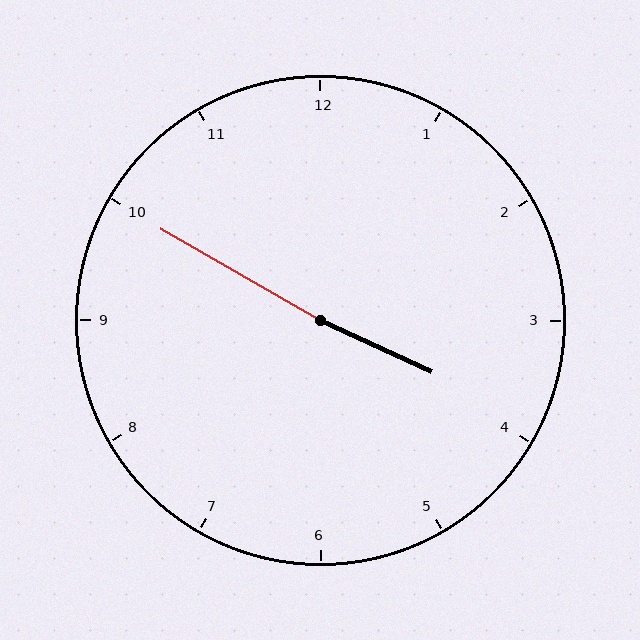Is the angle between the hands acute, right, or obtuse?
It is obtuse.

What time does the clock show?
3:50.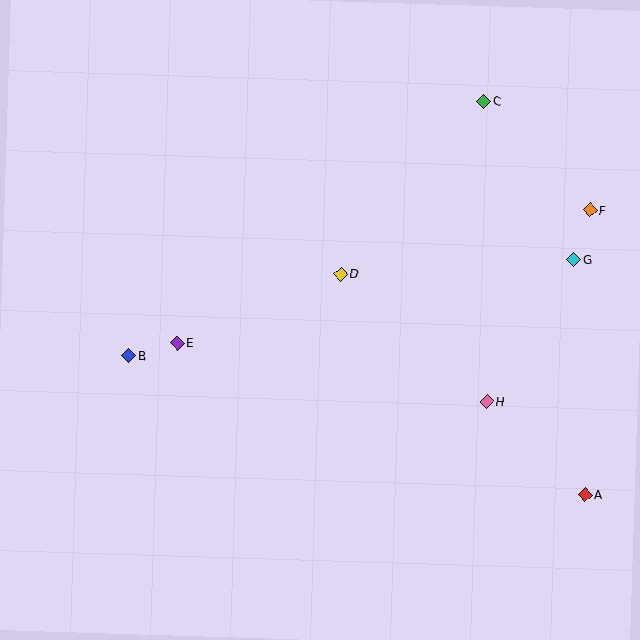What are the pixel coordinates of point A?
Point A is at (585, 495).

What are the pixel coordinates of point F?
Point F is at (590, 210).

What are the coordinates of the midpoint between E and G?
The midpoint between E and G is at (375, 301).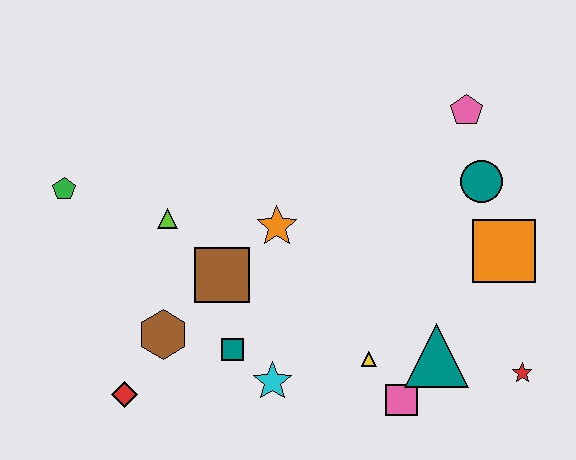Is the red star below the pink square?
No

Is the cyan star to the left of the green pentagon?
No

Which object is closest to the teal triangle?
The pink square is closest to the teal triangle.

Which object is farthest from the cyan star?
The pink pentagon is farthest from the cyan star.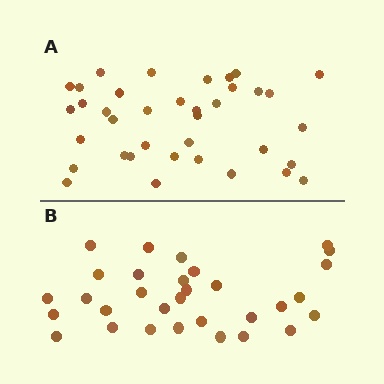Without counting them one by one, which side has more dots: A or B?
Region A (the top region) has more dots.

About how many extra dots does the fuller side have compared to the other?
Region A has about 6 more dots than region B.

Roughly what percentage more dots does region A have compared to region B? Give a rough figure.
About 20% more.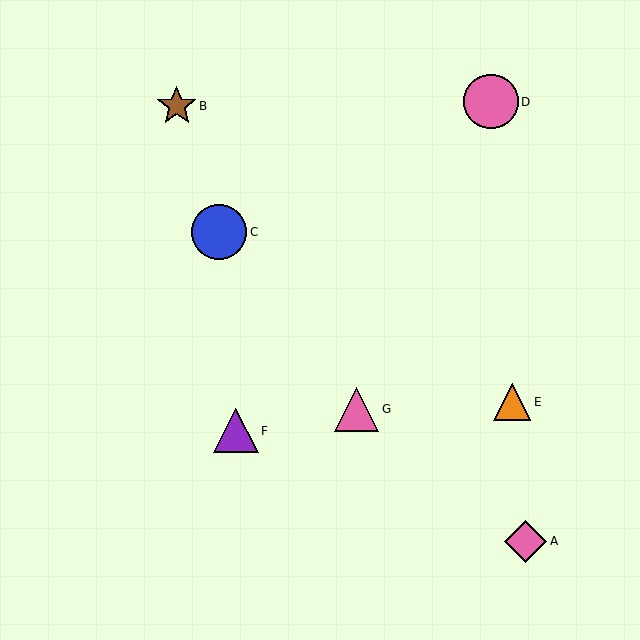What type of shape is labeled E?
Shape E is an orange triangle.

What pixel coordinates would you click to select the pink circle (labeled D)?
Click at (491, 102) to select the pink circle D.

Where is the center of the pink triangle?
The center of the pink triangle is at (356, 409).